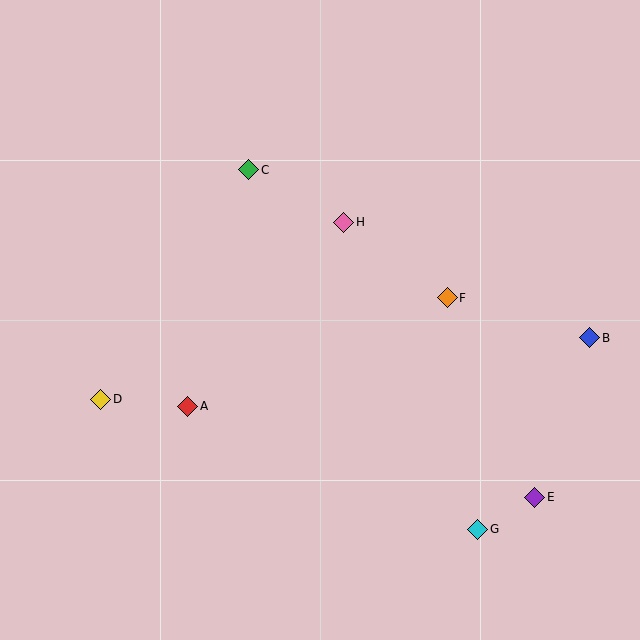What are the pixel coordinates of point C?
Point C is at (249, 170).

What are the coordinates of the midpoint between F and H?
The midpoint between F and H is at (395, 260).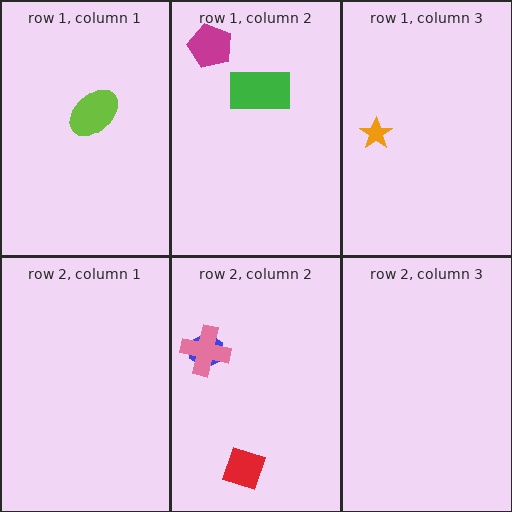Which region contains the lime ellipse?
The row 1, column 1 region.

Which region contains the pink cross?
The row 2, column 2 region.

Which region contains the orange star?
The row 1, column 3 region.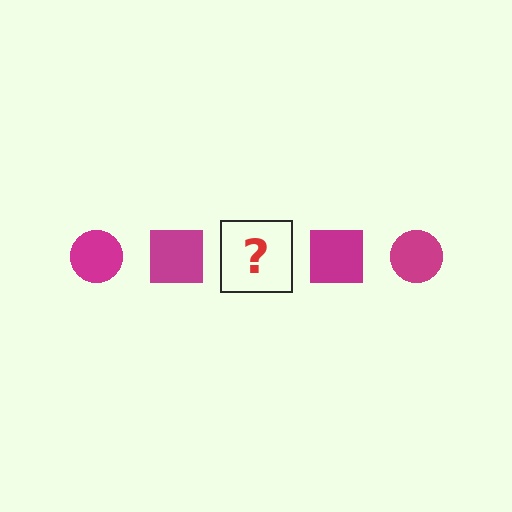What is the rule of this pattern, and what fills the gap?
The rule is that the pattern cycles through circle, square shapes in magenta. The gap should be filled with a magenta circle.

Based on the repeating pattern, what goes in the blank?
The blank should be a magenta circle.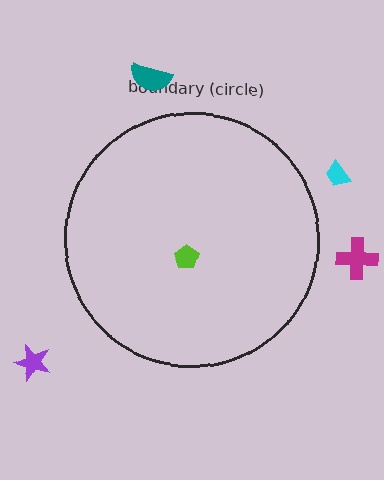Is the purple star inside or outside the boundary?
Outside.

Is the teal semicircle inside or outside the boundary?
Outside.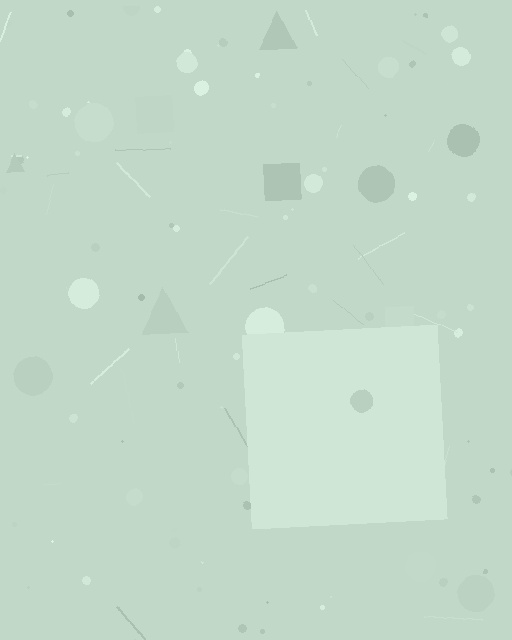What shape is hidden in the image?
A square is hidden in the image.